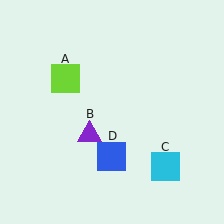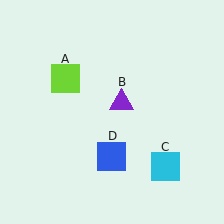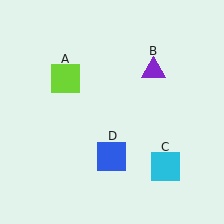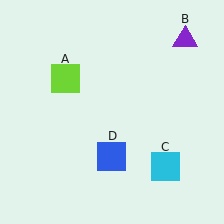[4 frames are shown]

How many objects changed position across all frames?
1 object changed position: purple triangle (object B).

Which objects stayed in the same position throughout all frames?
Lime square (object A) and cyan square (object C) and blue square (object D) remained stationary.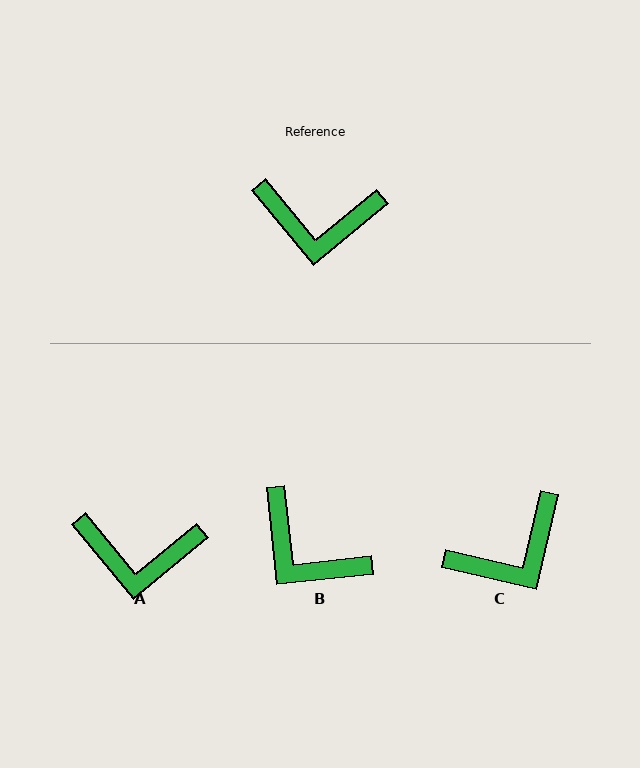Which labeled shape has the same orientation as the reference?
A.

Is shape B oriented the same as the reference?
No, it is off by about 33 degrees.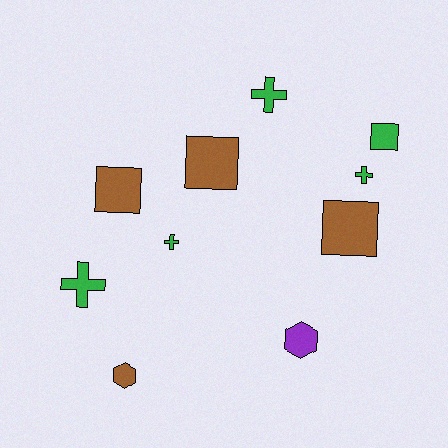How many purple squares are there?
There are no purple squares.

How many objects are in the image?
There are 10 objects.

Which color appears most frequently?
Green, with 5 objects.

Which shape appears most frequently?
Square, with 4 objects.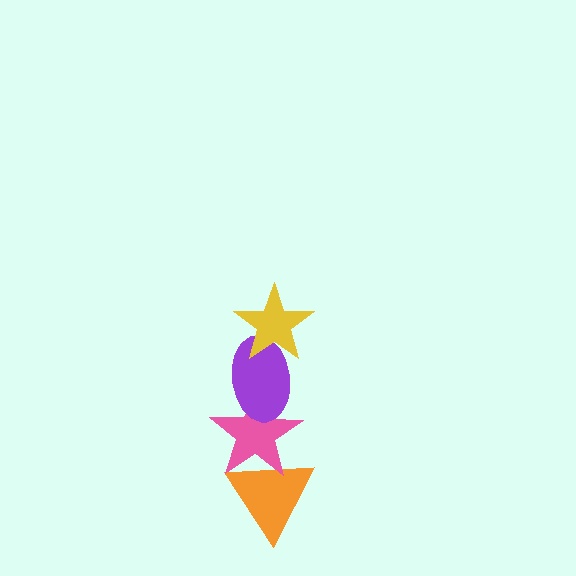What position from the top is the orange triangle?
The orange triangle is 4th from the top.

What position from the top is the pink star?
The pink star is 3rd from the top.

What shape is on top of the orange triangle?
The pink star is on top of the orange triangle.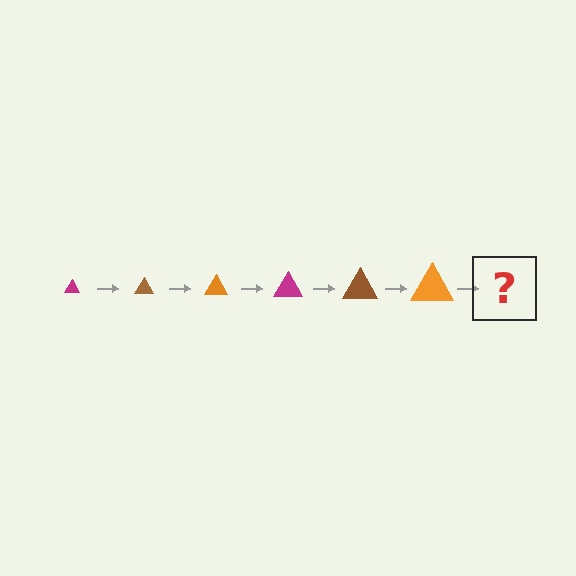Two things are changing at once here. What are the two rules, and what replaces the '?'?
The two rules are that the triangle grows larger each step and the color cycles through magenta, brown, and orange. The '?' should be a magenta triangle, larger than the previous one.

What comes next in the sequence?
The next element should be a magenta triangle, larger than the previous one.